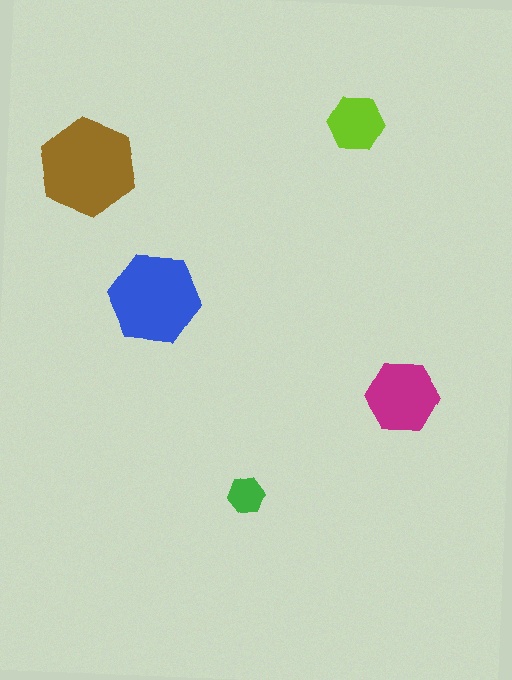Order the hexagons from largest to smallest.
the brown one, the blue one, the magenta one, the lime one, the green one.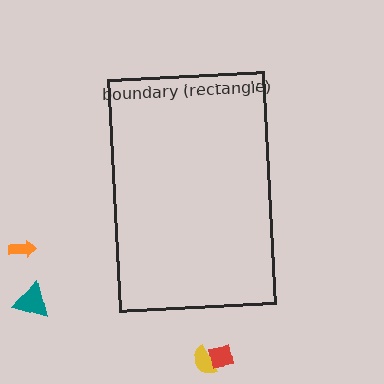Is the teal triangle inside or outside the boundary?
Outside.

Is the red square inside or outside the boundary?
Outside.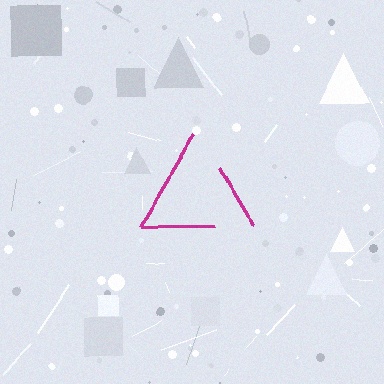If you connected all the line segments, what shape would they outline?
They would outline a triangle.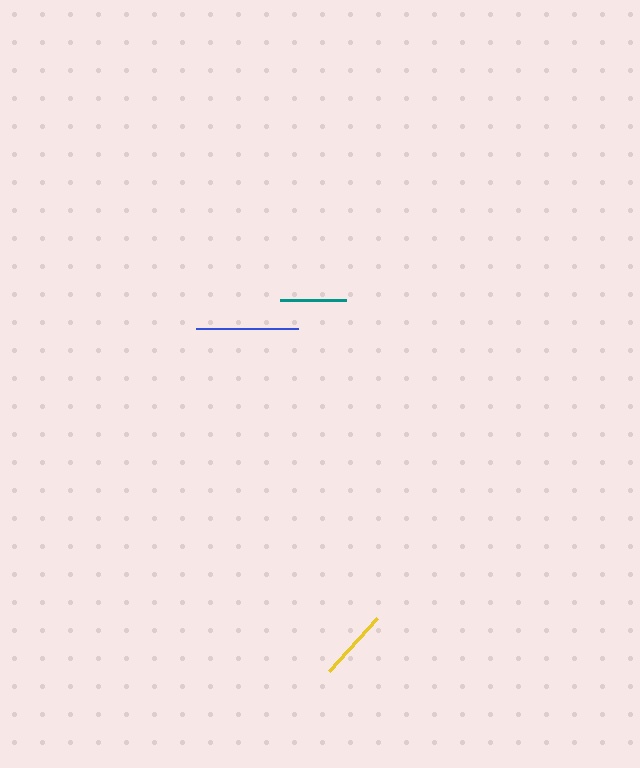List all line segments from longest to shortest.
From longest to shortest: blue, yellow, teal.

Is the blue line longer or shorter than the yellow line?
The blue line is longer than the yellow line.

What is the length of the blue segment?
The blue segment is approximately 102 pixels long.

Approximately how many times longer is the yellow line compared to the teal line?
The yellow line is approximately 1.1 times the length of the teal line.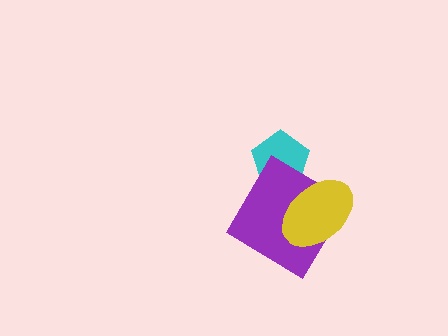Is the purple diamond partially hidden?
Yes, it is partially covered by another shape.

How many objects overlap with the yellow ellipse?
1 object overlaps with the yellow ellipse.